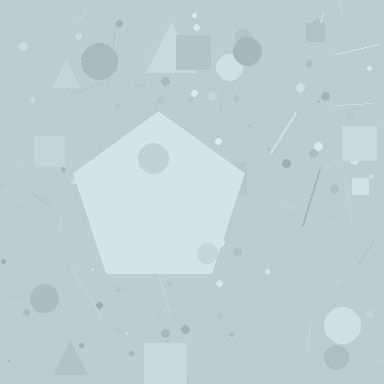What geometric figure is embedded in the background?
A pentagon is embedded in the background.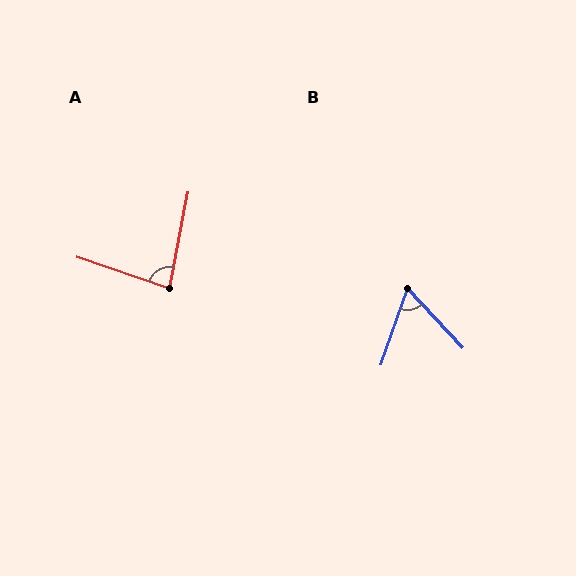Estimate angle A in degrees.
Approximately 82 degrees.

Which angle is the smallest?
B, at approximately 62 degrees.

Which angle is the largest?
A, at approximately 82 degrees.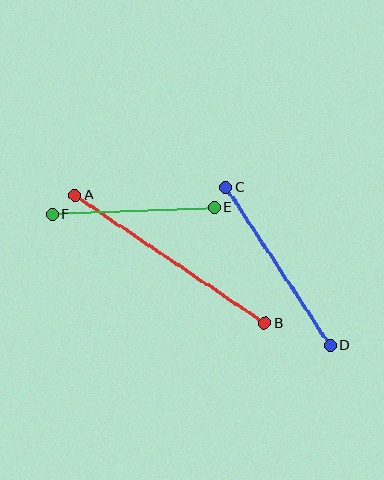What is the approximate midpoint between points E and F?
The midpoint is at approximately (133, 211) pixels.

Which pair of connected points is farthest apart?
Points A and B are farthest apart.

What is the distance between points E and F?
The distance is approximately 162 pixels.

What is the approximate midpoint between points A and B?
The midpoint is at approximately (170, 259) pixels.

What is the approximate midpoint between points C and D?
The midpoint is at approximately (278, 267) pixels.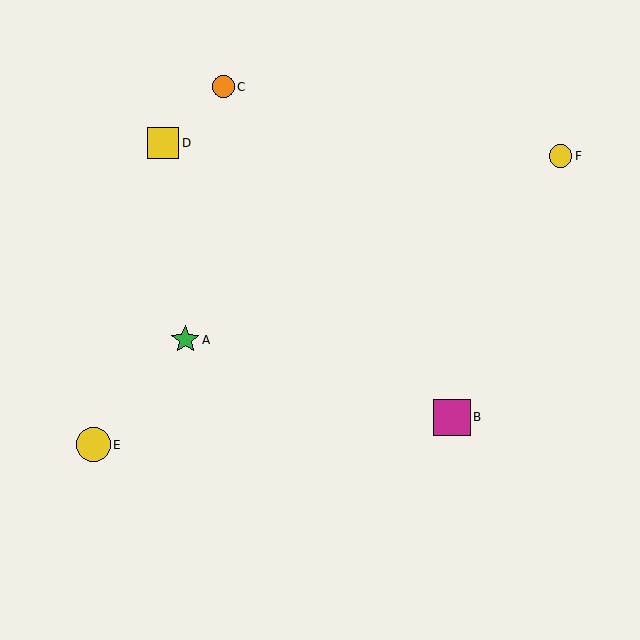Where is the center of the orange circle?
The center of the orange circle is at (223, 87).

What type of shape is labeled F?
Shape F is a yellow circle.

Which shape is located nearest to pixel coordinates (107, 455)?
The yellow circle (labeled E) at (93, 445) is nearest to that location.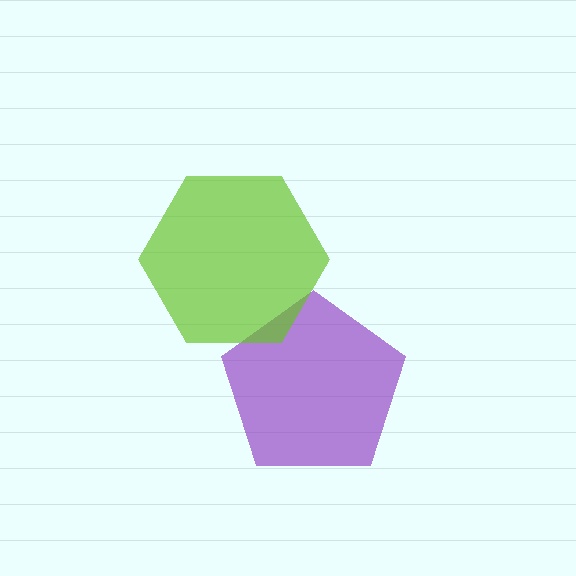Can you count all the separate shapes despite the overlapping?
Yes, there are 2 separate shapes.